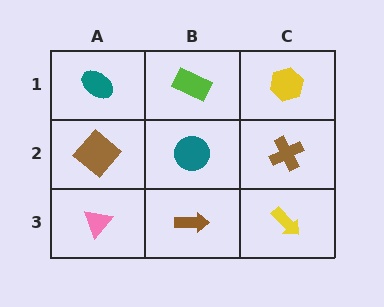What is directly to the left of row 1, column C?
A lime rectangle.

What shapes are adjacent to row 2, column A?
A teal ellipse (row 1, column A), a pink triangle (row 3, column A), a teal circle (row 2, column B).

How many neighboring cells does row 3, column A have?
2.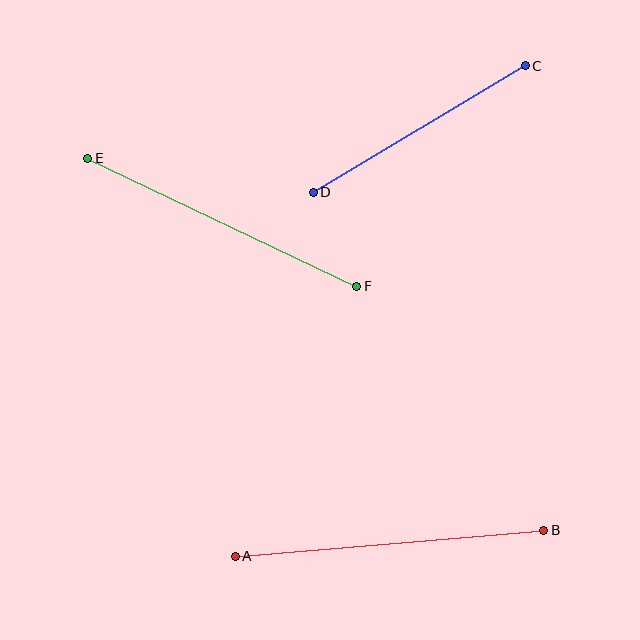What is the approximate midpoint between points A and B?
The midpoint is at approximately (389, 543) pixels.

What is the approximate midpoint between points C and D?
The midpoint is at approximately (419, 129) pixels.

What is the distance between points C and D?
The distance is approximately 247 pixels.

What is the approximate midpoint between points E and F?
The midpoint is at approximately (222, 222) pixels.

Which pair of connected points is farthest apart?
Points A and B are farthest apart.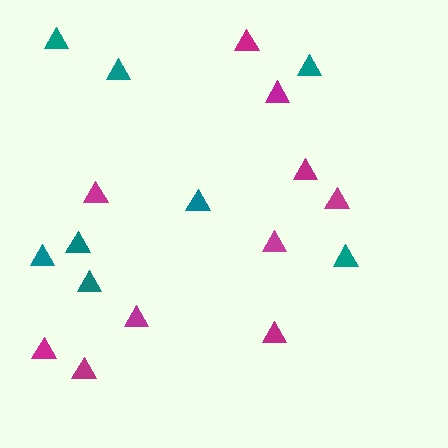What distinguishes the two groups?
There are 2 groups: one group of magenta triangles (10) and one group of teal triangles (8).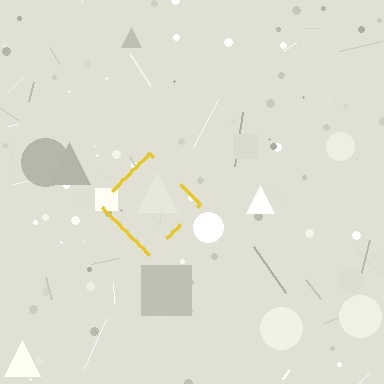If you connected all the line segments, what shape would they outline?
They would outline a diamond.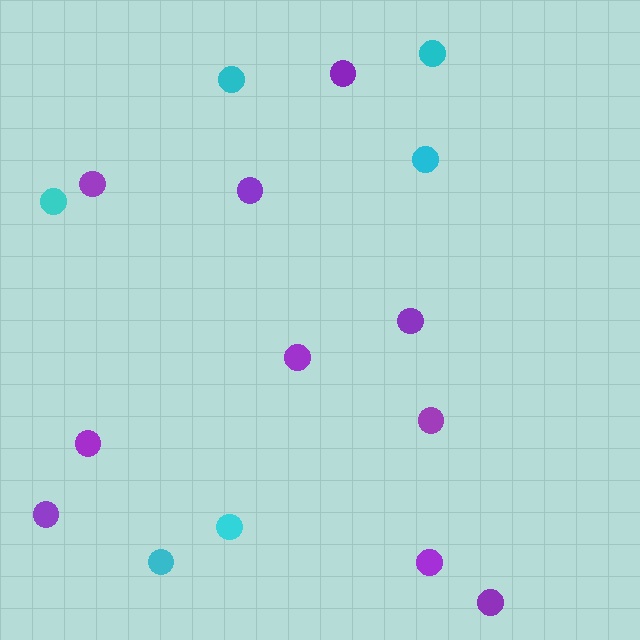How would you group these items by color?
There are 2 groups: one group of cyan circles (6) and one group of purple circles (10).